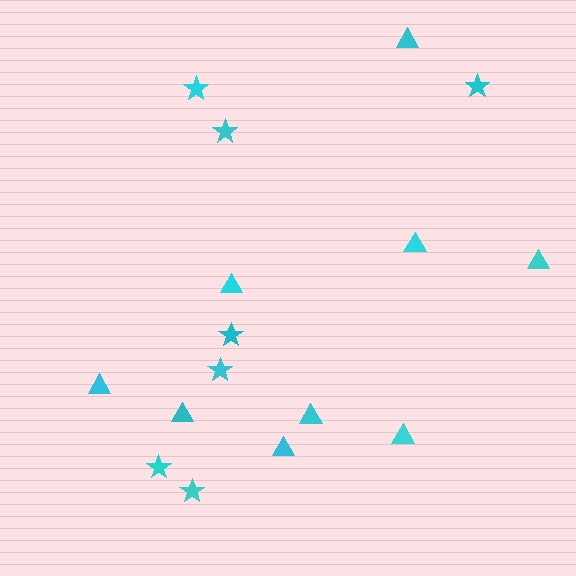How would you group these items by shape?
There are 2 groups: one group of triangles (9) and one group of stars (7).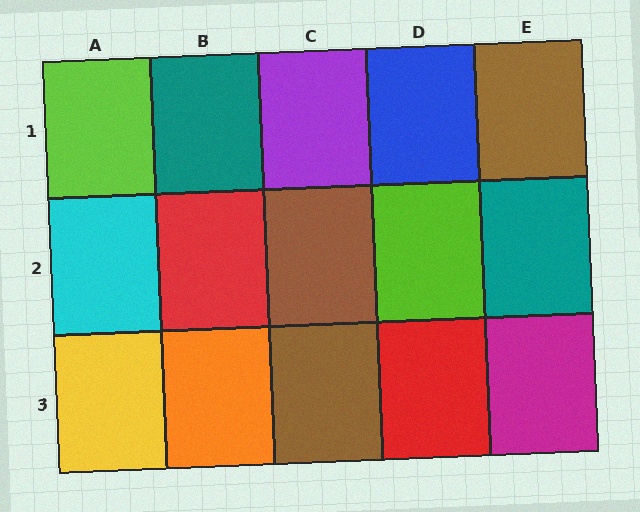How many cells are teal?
2 cells are teal.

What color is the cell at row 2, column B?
Red.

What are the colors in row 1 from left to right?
Lime, teal, purple, blue, brown.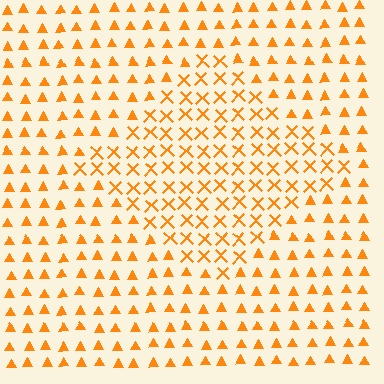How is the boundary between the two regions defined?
The boundary is defined by a change in element shape: X marks inside vs. triangles outside. All elements share the same color and spacing.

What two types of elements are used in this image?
The image uses X marks inside the diamond region and triangles outside it.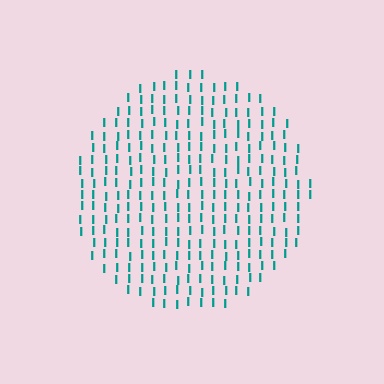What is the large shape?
The large shape is a circle.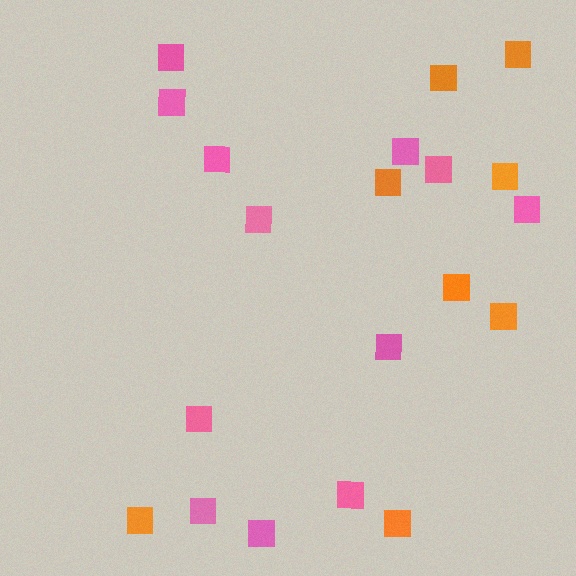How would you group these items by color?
There are 2 groups: one group of orange squares (8) and one group of pink squares (12).